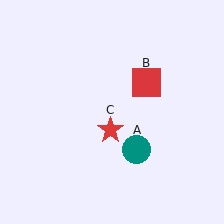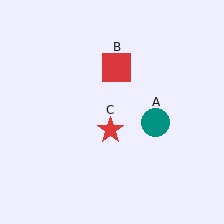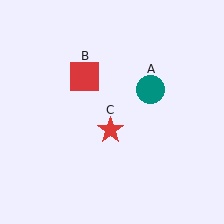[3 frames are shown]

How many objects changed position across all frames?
2 objects changed position: teal circle (object A), red square (object B).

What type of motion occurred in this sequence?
The teal circle (object A), red square (object B) rotated counterclockwise around the center of the scene.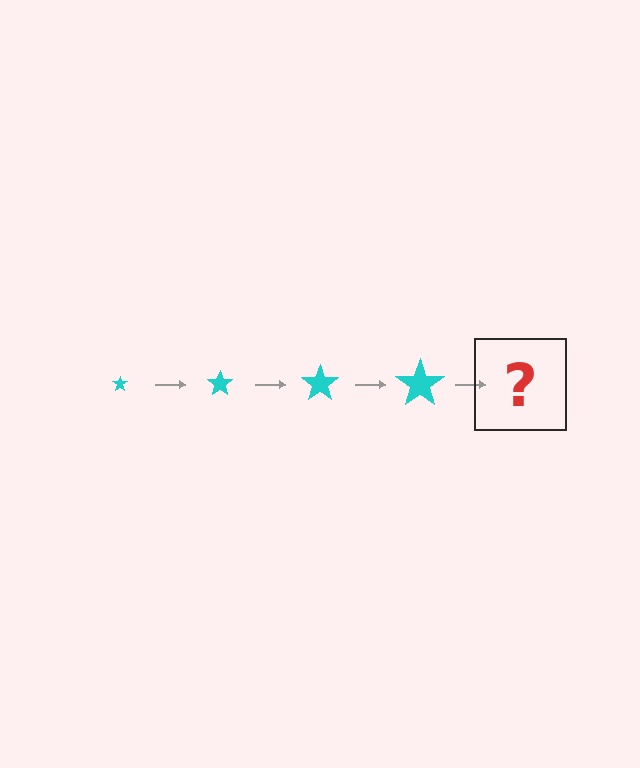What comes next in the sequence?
The next element should be a cyan star, larger than the previous one.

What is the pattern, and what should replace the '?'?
The pattern is that the star gets progressively larger each step. The '?' should be a cyan star, larger than the previous one.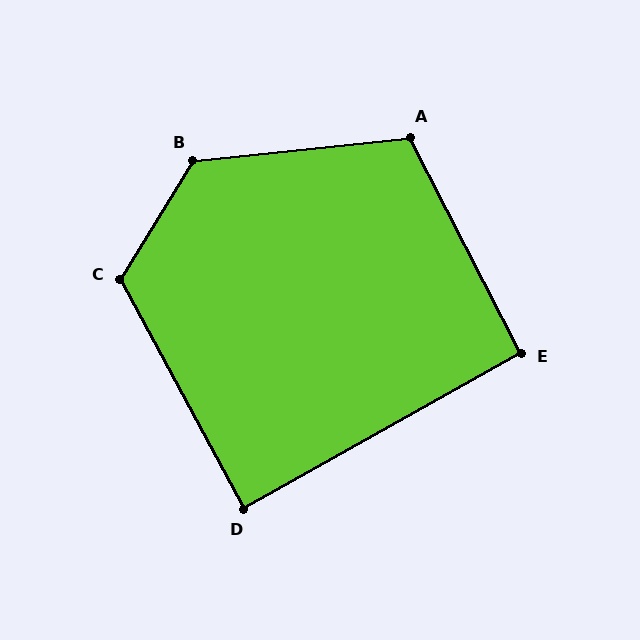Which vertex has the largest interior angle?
B, at approximately 127 degrees.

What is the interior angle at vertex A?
Approximately 111 degrees (obtuse).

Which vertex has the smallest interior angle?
D, at approximately 89 degrees.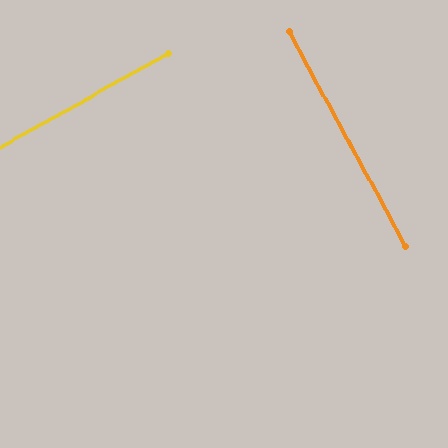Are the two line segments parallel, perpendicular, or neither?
Perpendicular — they meet at approximately 89°.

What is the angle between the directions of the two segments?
Approximately 89 degrees.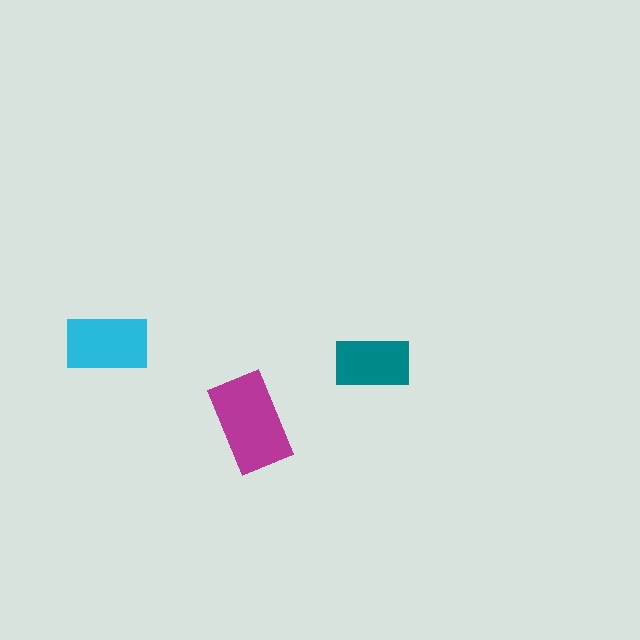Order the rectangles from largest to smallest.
the magenta one, the cyan one, the teal one.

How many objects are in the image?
There are 3 objects in the image.